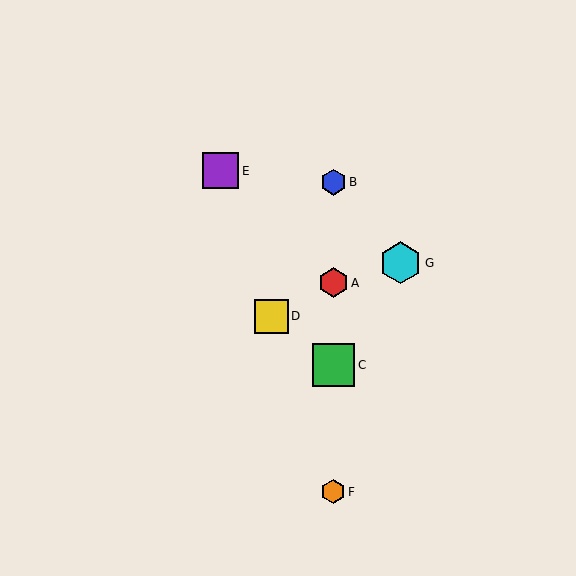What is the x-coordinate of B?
Object B is at x≈333.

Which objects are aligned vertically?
Objects A, B, C, F are aligned vertically.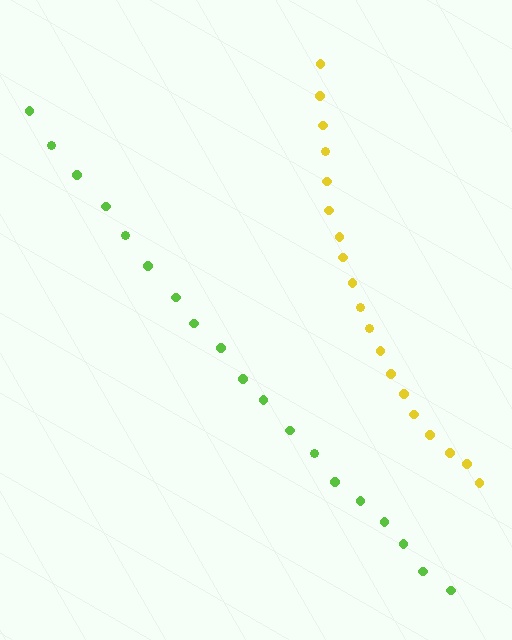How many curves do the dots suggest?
There are 2 distinct paths.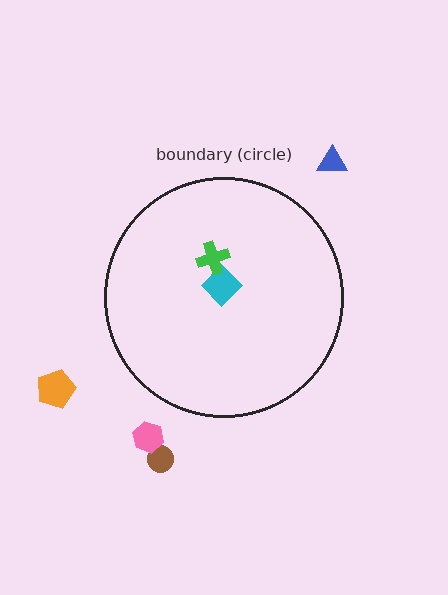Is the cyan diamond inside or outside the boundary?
Inside.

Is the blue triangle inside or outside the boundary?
Outside.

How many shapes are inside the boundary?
2 inside, 4 outside.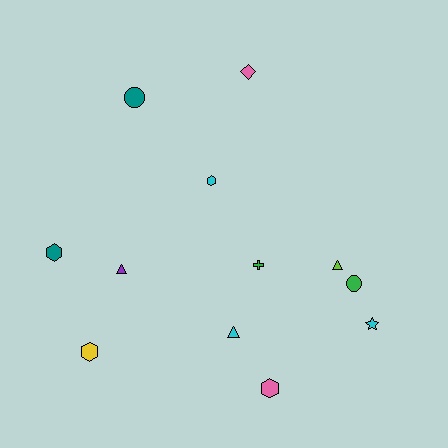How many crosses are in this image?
There is 1 cross.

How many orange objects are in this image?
There are no orange objects.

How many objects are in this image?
There are 12 objects.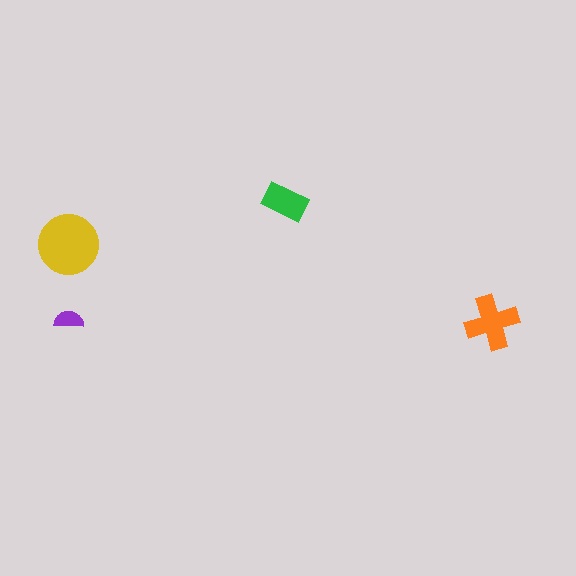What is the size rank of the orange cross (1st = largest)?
2nd.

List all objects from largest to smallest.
The yellow circle, the orange cross, the green rectangle, the purple semicircle.